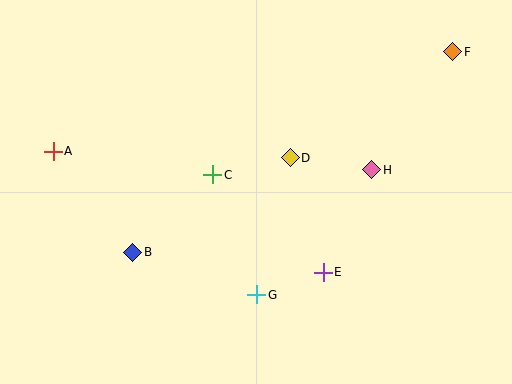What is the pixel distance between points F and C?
The distance between F and C is 269 pixels.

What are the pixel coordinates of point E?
Point E is at (323, 272).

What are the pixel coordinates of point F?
Point F is at (453, 52).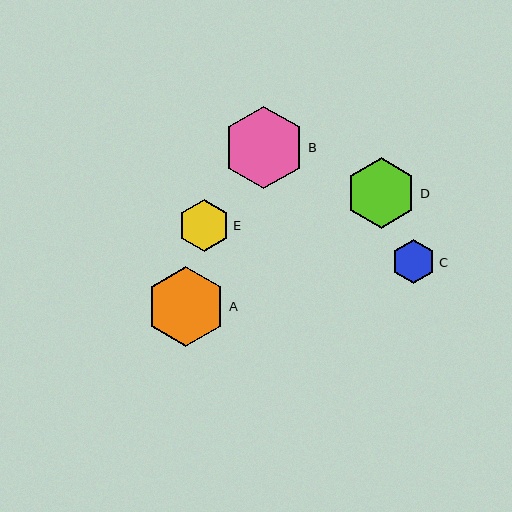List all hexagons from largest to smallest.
From largest to smallest: B, A, D, E, C.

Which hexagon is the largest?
Hexagon B is the largest with a size of approximately 82 pixels.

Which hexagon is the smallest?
Hexagon C is the smallest with a size of approximately 44 pixels.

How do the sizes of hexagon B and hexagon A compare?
Hexagon B and hexagon A are approximately the same size.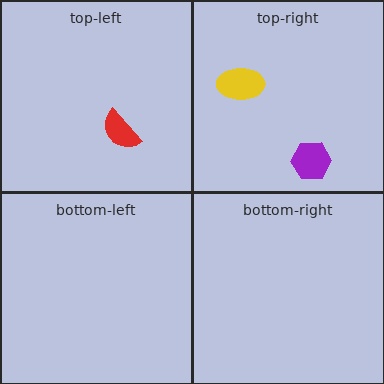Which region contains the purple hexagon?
The top-right region.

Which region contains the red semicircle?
The top-left region.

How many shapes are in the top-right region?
2.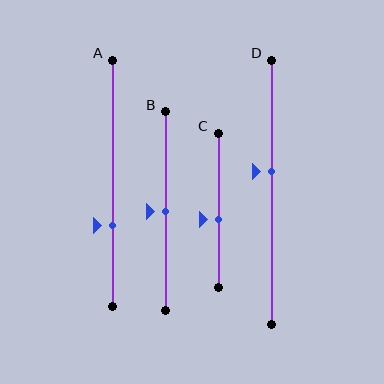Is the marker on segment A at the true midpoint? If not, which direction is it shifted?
No, the marker on segment A is shifted downward by about 17% of the segment length.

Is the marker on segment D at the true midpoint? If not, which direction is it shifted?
No, the marker on segment D is shifted upward by about 8% of the segment length.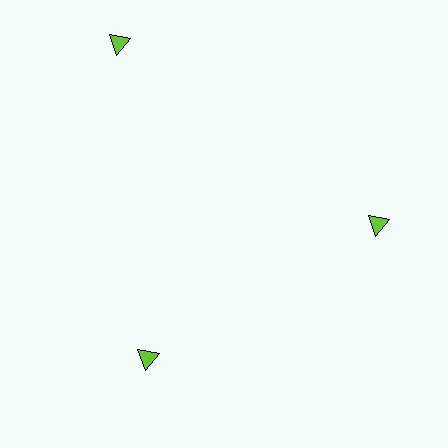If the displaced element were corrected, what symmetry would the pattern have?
It would have 3-fold rotational symmetry — the pattern would map onto itself every 120 degrees.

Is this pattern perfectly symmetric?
No. The 3 lime triangles are arranged in a ring, but one element near the 11 o'clock position is pushed outward from the center, breaking the 3-fold rotational symmetry.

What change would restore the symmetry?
The symmetry would be restored by moving it inward, back onto the ring so that all 3 triangles sit at equal angles and equal distance from the center.